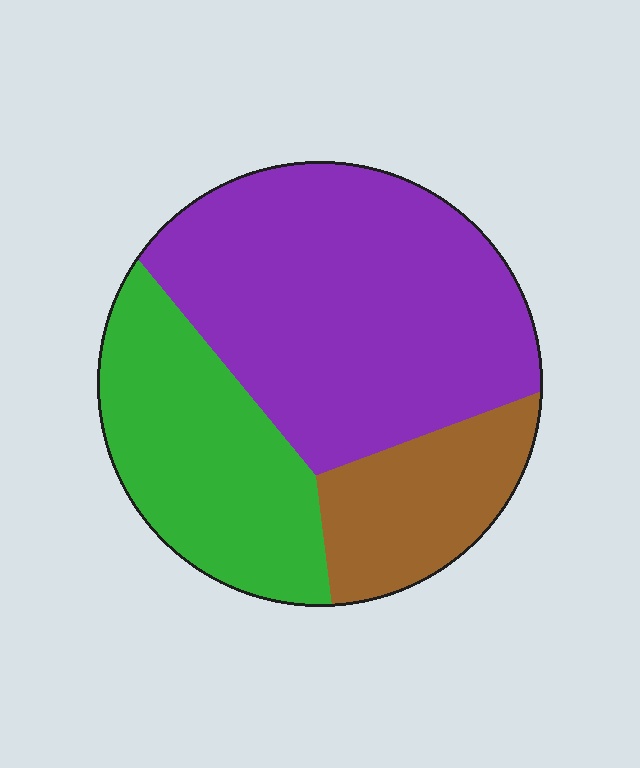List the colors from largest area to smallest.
From largest to smallest: purple, green, brown.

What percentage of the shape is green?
Green covers about 30% of the shape.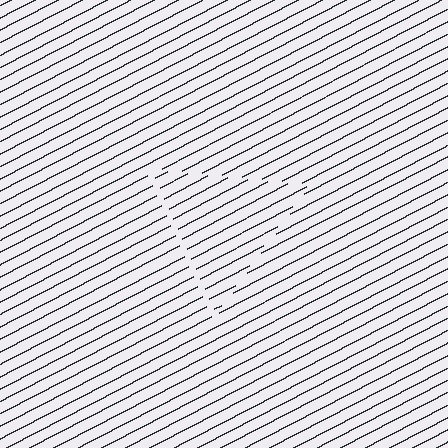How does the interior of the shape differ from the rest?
The interior of the shape contains the same grating, shifted by half a period — the contour is defined by the phase discontinuity where line-ends from the inner and outer gratings abut.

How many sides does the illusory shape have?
3 sides — the line-ends trace a triangle.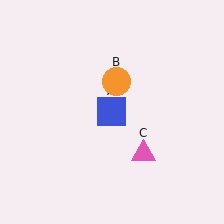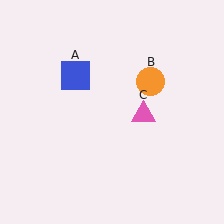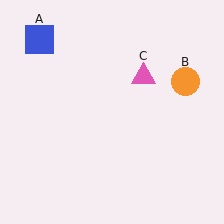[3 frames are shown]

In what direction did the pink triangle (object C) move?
The pink triangle (object C) moved up.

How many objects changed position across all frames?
3 objects changed position: blue square (object A), orange circle (object B), pink triangle (object C).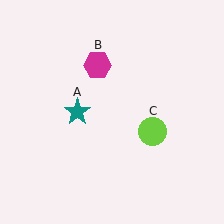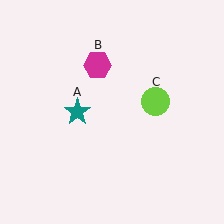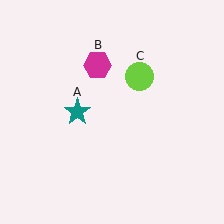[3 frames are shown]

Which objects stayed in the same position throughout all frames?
Teal star (object A) and magenta hexagon (object B) remained stationary.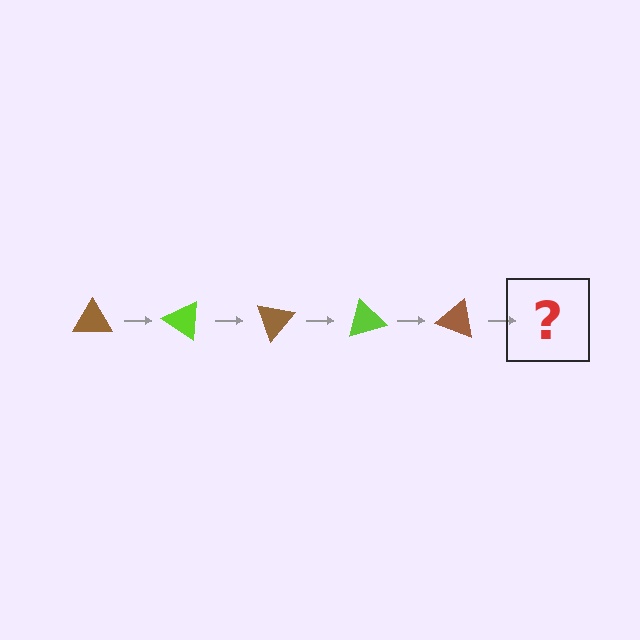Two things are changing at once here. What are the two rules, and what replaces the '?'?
The two rules are that it rotates 35 degrees each step and the color cycles through brown and lime. The '?' should be a lime triangle, rotated 175 degrees from the start.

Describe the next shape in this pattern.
It should be a lime triangle, rotated 175 degrees from the start.